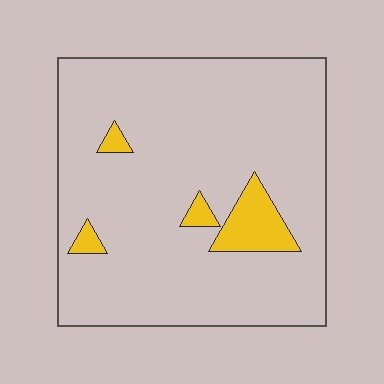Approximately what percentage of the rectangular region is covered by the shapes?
Approximately 10%.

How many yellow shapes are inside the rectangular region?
4.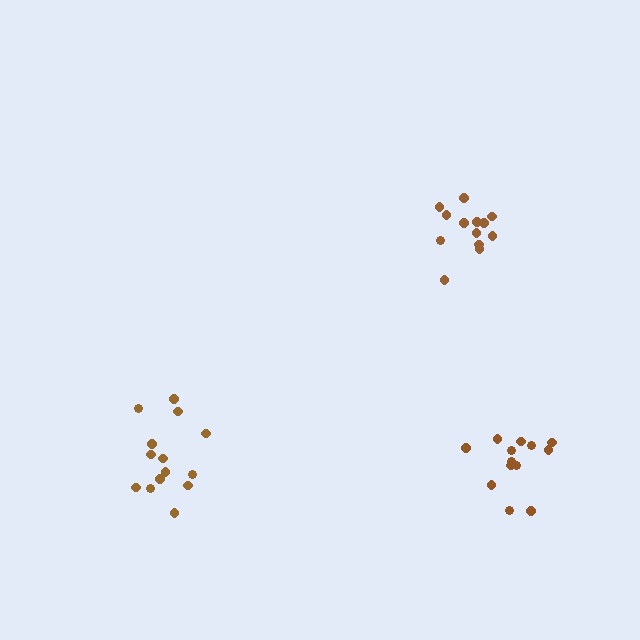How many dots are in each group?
Group 1: 13 dots, Group 2: 14 dots, Group 3: 13 dots (40 total).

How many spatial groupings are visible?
There are 3 spatial groupings.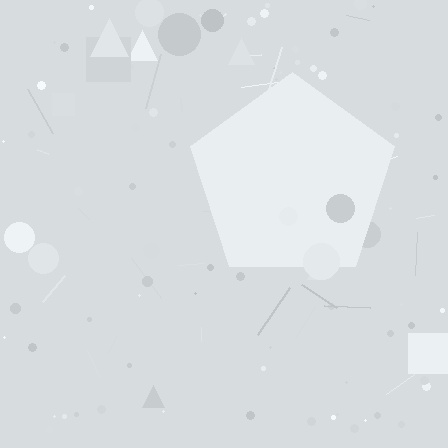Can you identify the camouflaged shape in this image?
The camouflaged shape is a pentagon.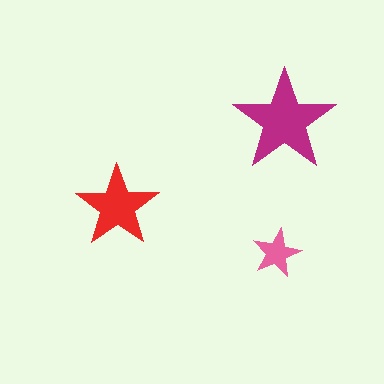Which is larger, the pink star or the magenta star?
The magenta one.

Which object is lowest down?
The pink star is bottommost.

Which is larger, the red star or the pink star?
The red one.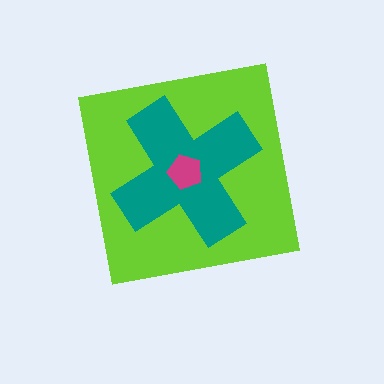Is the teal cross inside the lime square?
Yes.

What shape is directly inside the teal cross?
The magenta pentagon.